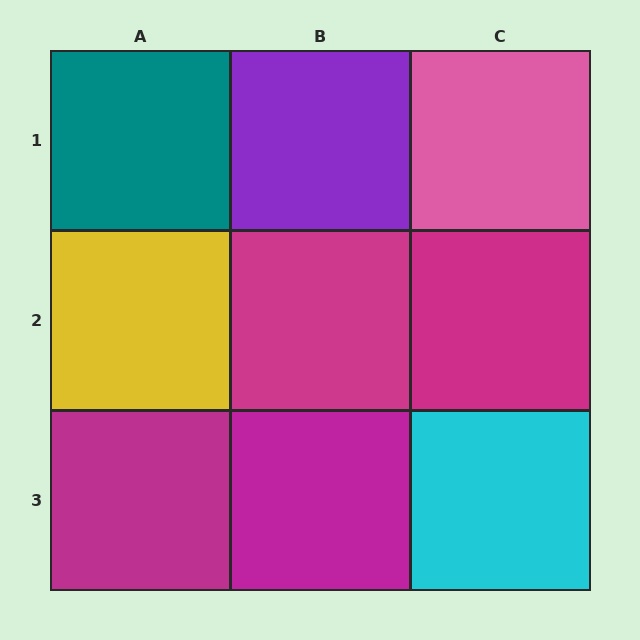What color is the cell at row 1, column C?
Pink.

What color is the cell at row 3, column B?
Magenta.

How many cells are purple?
1 cell is purple.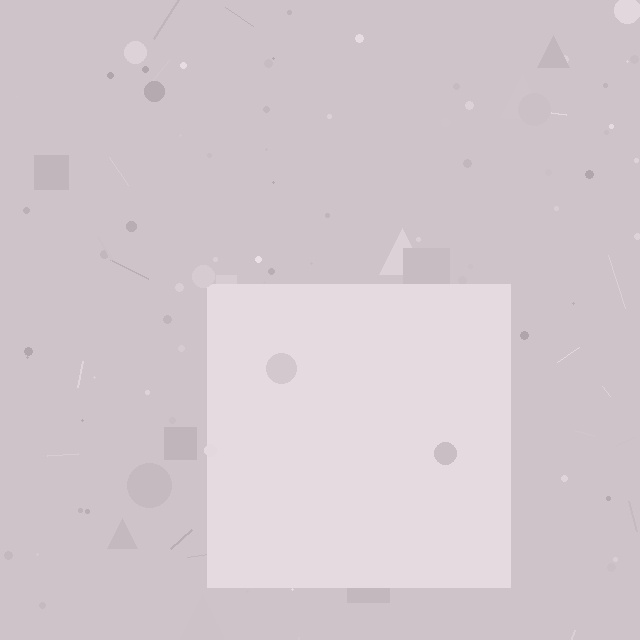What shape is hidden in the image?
A square is hidden in the image.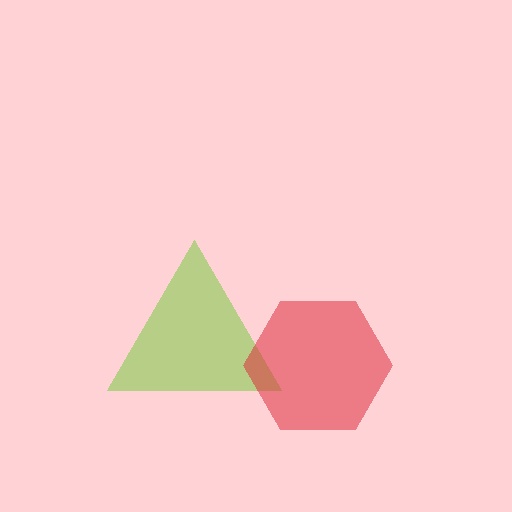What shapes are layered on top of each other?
The layered shapes are: a lime triangle, a red hexagon.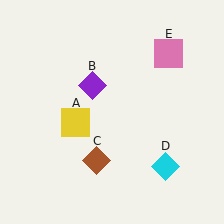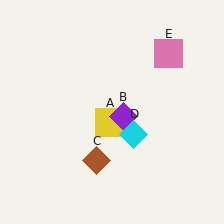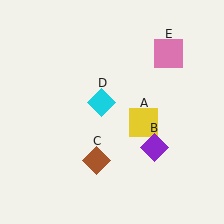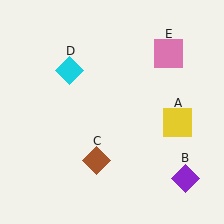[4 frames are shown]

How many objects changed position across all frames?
3 objects changed position: yellow square (object A), purple diamond (object B), cyan diamond (object D).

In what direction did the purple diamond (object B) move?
The purple diamond (object B) moved down and to the right.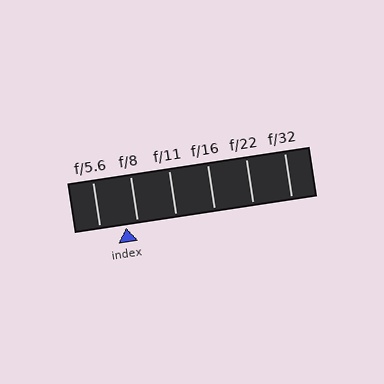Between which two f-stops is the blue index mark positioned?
The index mark is between f/5.6 and f/8.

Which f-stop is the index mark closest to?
The index mark is closest to f/8.